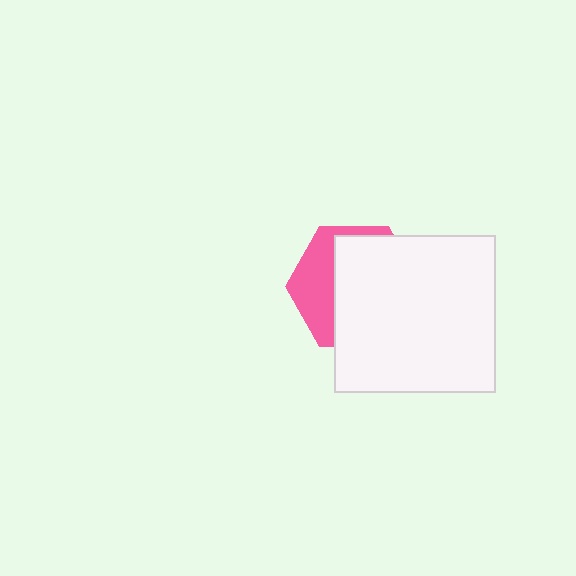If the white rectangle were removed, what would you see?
You would see the complete pink hexagon.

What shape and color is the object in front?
The object in front is a white rectangle.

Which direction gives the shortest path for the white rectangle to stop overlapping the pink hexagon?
Moving right gives the shortest separation.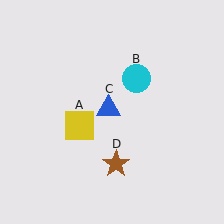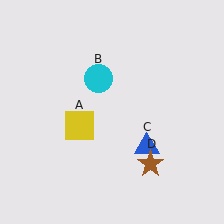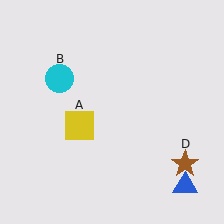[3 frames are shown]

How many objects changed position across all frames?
3 objects changed position: cyan circle (object B), blue triangle (object C), brown star (object D).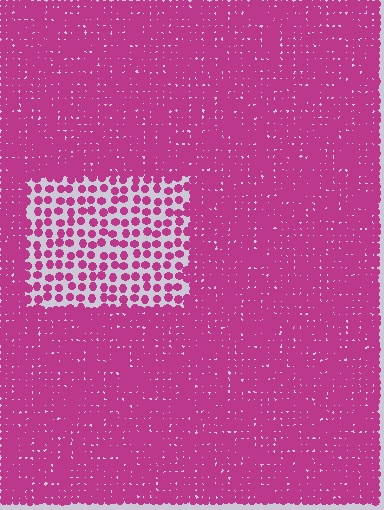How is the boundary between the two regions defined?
The boundary is defined by a change in element density (approximately 2.7x ratio). All elements are the same color, size, and shape.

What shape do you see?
I see a rectangle.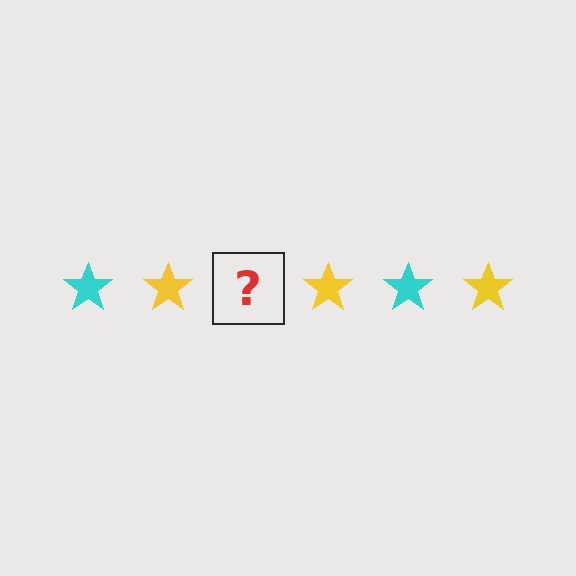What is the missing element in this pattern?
The missing element is a cyan star.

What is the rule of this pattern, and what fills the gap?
The rule is that the pattern cycles through cyan, yellow stars. The gap should be filled with a cyan star.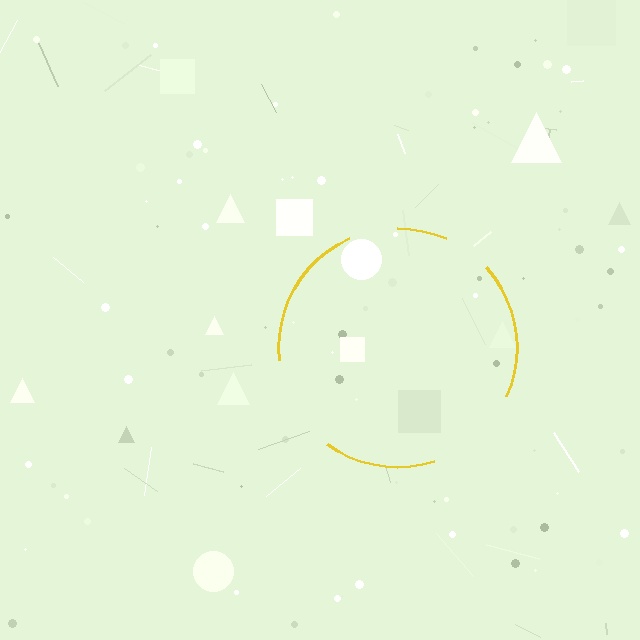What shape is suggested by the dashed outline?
The dashed outline suggests a circle.